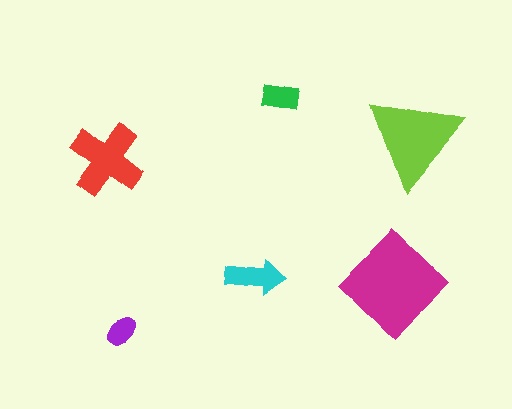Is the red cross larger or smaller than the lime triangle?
Smaller.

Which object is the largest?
The magenta diamond.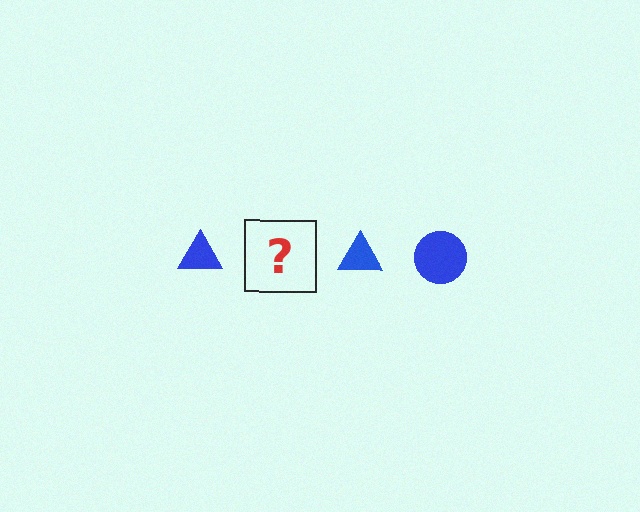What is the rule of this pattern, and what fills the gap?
The rule is that the pattern cycles through triangle, circle shapes in blue. The gap should be filled with a blue circle.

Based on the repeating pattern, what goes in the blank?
The blank should be a blue circle.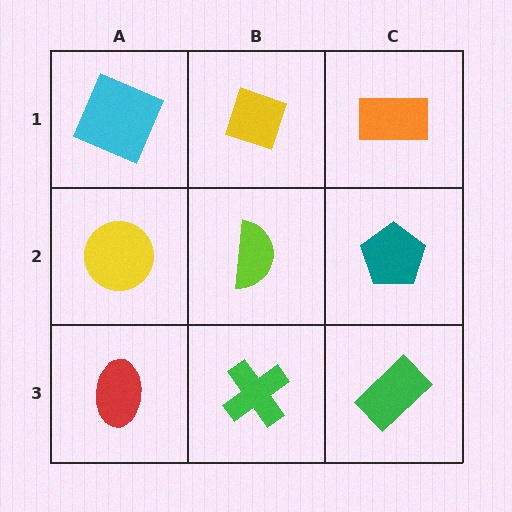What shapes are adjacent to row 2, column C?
An orange rectangle (row 1, column C), a green rectangle (row 3, column C), a lime semicircle (row 2, column B).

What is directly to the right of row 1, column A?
A yellow diamond.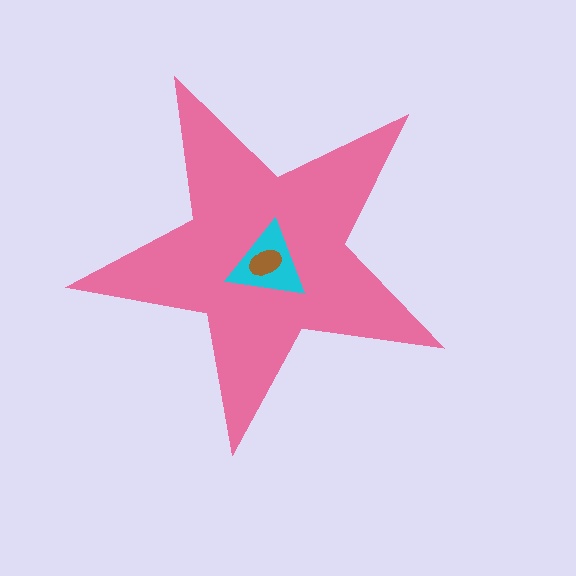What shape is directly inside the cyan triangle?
The brown ellipse.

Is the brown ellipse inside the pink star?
Yes.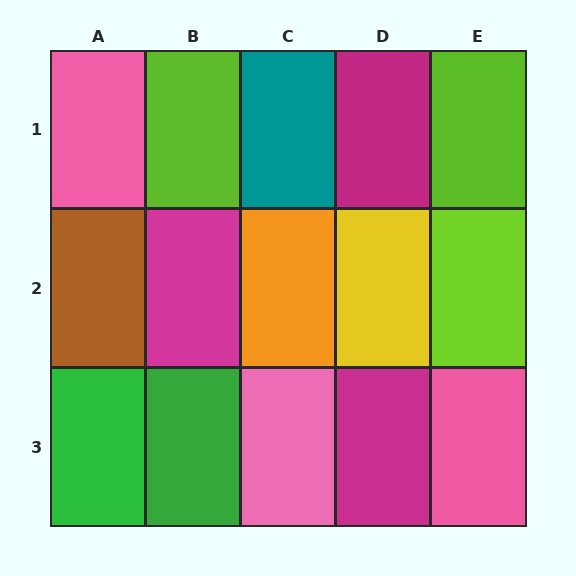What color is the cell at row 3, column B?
Green.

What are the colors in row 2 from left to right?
Brown, magenta, orange, yellow, lime.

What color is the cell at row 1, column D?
Magenta.